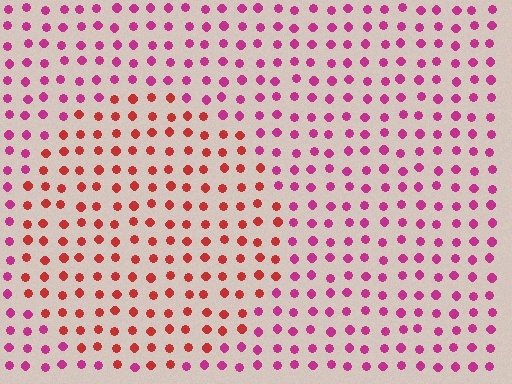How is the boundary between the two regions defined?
The boundary is defined purely by a slight shift in hue (about 38 degrees). Spacing, size, and orientation are identical on both sides.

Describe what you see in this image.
The image is filled with small magenta elements in a uniform arrangement. A circle-shaped region is visible where the elements are tinted to a slightly different hue, forming a subtle color boundary.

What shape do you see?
I see a circle.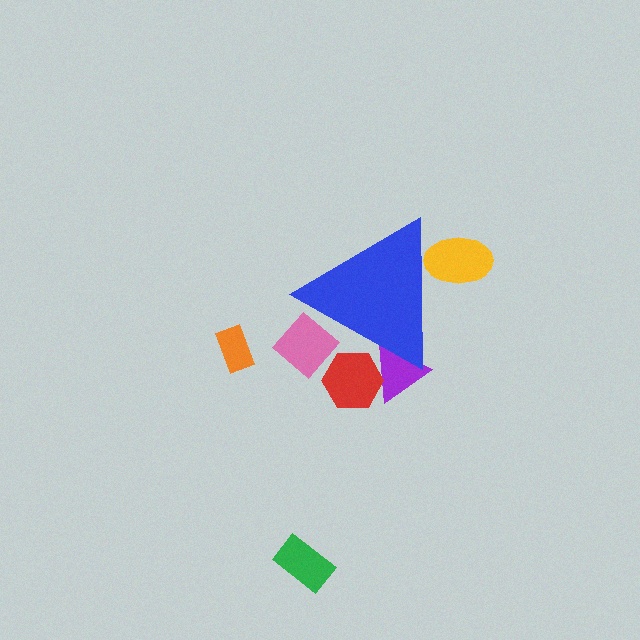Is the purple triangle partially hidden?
Yes, the purple triangle is partially hidden behind the blue triangle.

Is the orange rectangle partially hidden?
No, the orange rectangle is fully visible.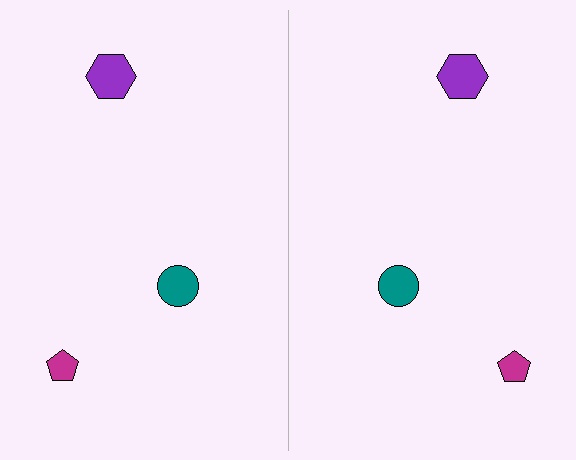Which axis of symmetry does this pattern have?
The pattern has a vertical axis of symmetry running through the center of the image.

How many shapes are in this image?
There are 6 shapes in this image.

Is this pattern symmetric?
Yes, this pattern has bilateral (reflection) symmetry.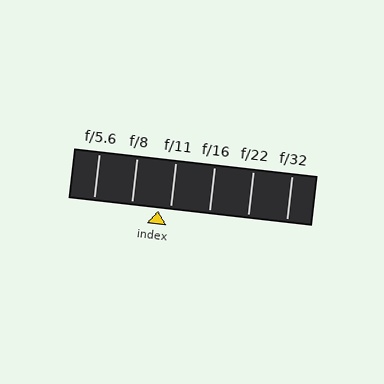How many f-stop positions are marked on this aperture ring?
There are 6 f-stop positions marked.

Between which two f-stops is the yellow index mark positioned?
The index mark is between f/8 and f/11.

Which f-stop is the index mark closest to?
The index mark is closest to f/11.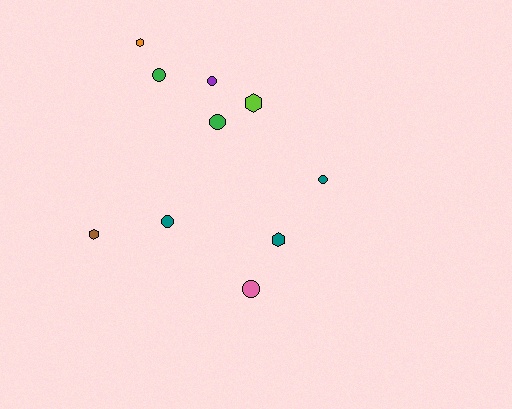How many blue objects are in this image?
There are no blue objects.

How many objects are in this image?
There are 10 objects.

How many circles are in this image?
There are 6 circles.